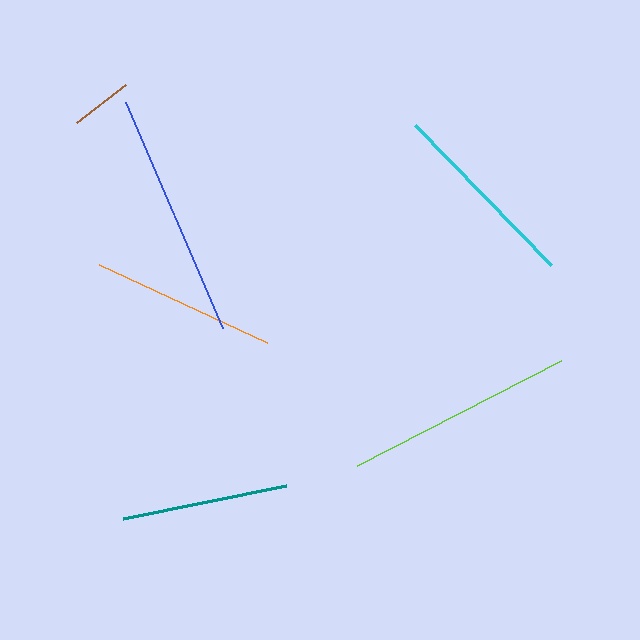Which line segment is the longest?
The blue line is the longest at approximately 245 pixels.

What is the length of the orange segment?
The orange segment is approximately 185 pixels long.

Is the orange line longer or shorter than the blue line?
The blue line is longer than the orange line.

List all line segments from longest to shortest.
From longest to shortest: blue, lime, cyan, orange, teal, brown.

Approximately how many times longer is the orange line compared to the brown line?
The orange line is approximately 3.0 times the length of the brown line.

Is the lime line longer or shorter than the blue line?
The blue line is longer than the lime line.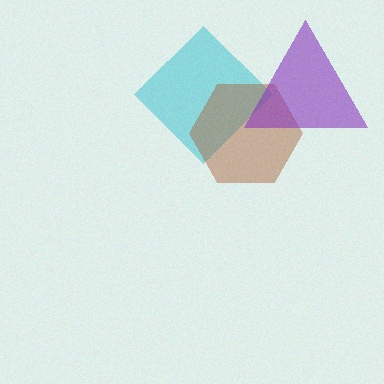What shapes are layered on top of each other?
The layered shapes are: a cyan diamond, a brown hexagon, a purple triangle.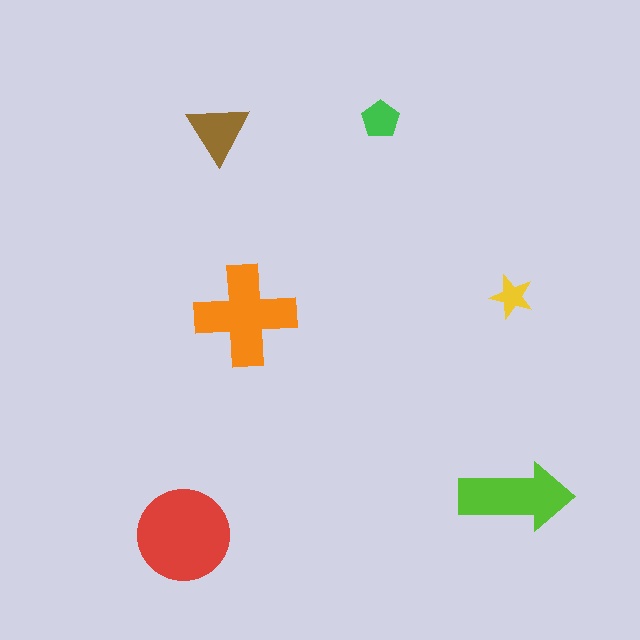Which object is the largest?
The red circle.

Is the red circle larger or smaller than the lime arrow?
Larger.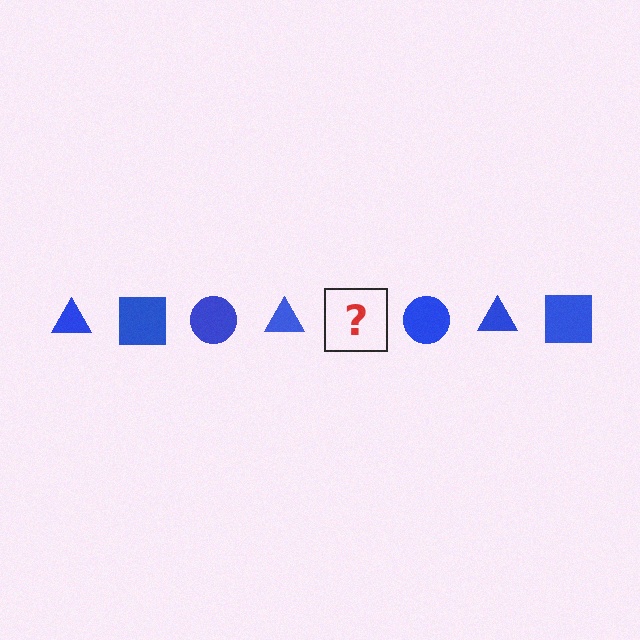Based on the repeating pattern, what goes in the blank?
The blank should be a blue square.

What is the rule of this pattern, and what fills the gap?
The rule is that the pattern cycles through triangle, square, circle shapes in blue. The gap should be filled with a blue square.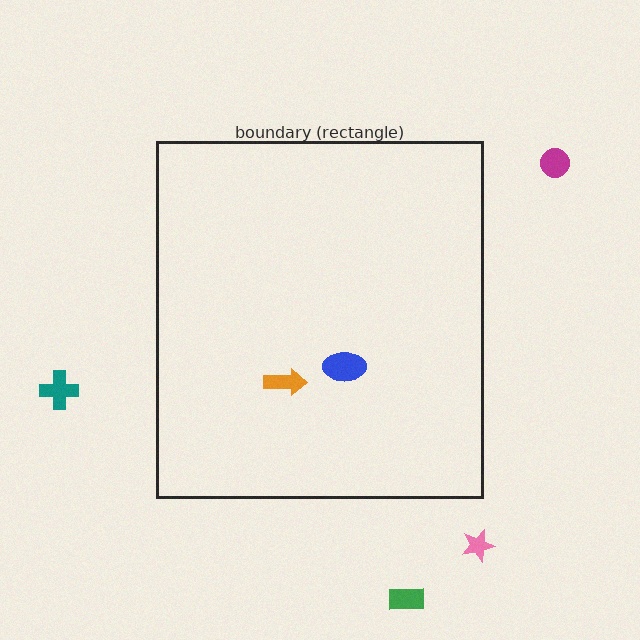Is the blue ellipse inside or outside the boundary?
Inside.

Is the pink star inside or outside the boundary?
Outside.